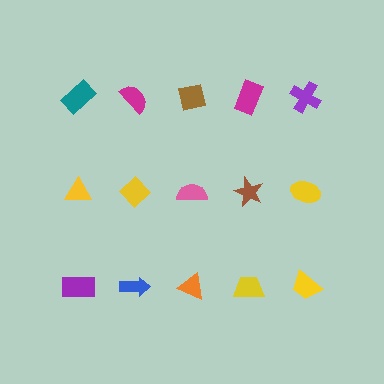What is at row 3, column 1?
A purple rectangle.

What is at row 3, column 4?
A yellow trapezoid.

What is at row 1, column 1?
A teal rectangle.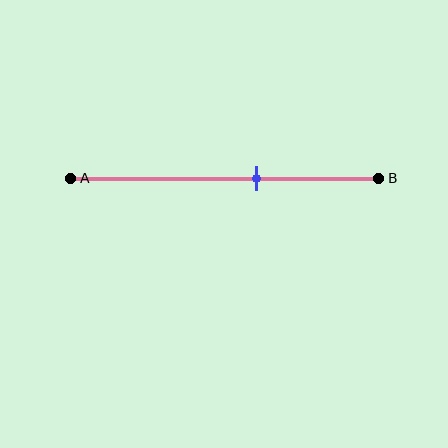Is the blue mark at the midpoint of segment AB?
No, the mark is at about 60% from A, not at the 50% midpoint.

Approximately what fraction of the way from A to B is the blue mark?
The blue mark is approximately 60% of the way from A to B.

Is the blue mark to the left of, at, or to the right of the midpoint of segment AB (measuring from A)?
The blue mark is to the right of the midpoint of segment AB.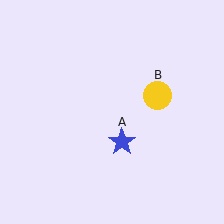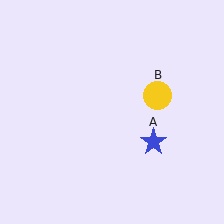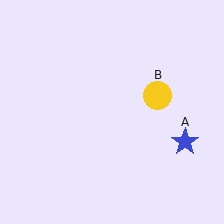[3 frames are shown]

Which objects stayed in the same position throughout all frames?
Yellow circle (object B) remained stationary.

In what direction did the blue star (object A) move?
The blue star (object A) moved right.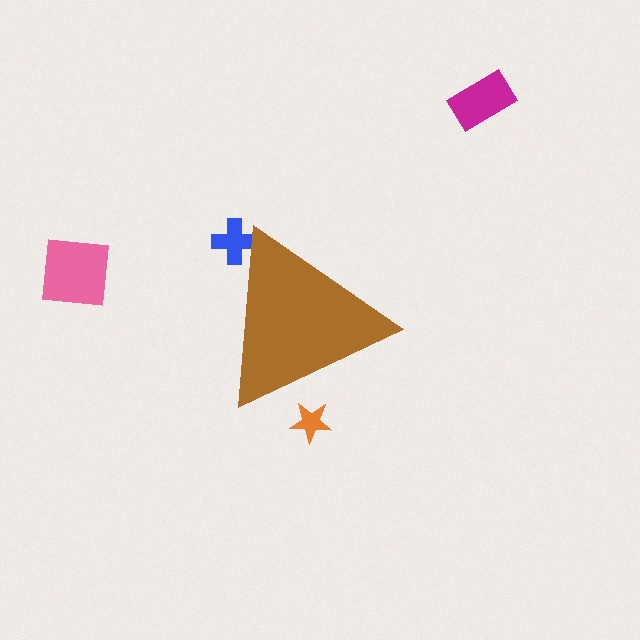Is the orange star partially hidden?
Yes, the orange star is partially hidden behind the brown triangle.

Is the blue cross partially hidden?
Yes, the blue cross is partially hidden behind the brown triangle.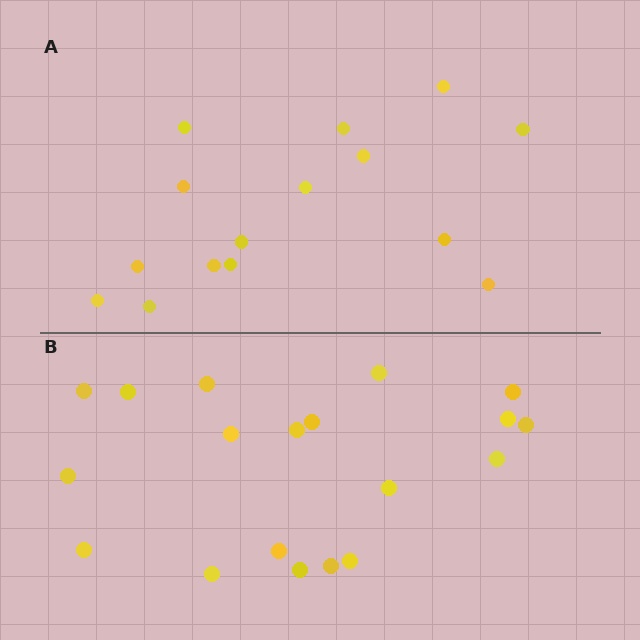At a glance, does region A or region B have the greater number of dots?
Region B (the bottom region) has more dots.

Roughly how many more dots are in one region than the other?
Region B has about 4 more dots than region A.